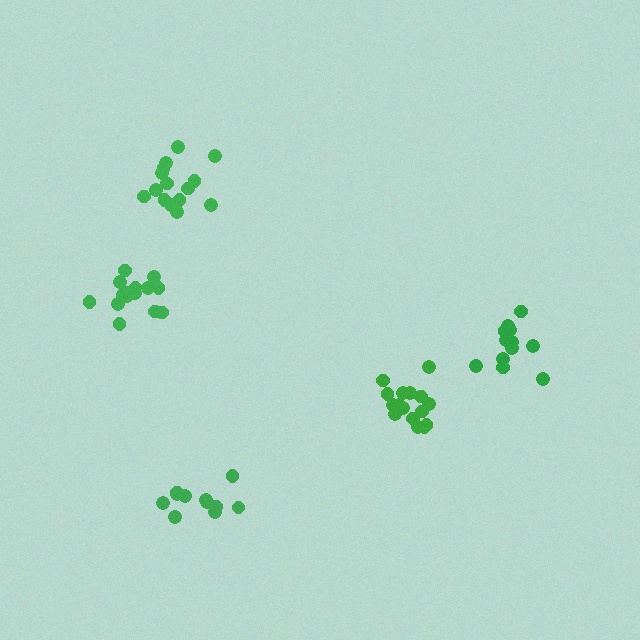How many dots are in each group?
Group 1: 16 dots, Group 2: 11 dots, Group 3: 15 dots, Group 4: 15 dots, Group 5: 12 dots (69 total).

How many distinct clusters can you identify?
There are 5 distinct clusters.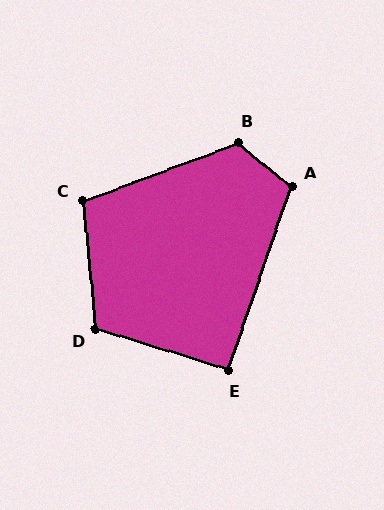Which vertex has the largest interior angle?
B, at approximately 120 degrees.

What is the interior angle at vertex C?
Approximately 105 degrees (obtuse).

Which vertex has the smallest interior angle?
E, at approximately 92 degrees.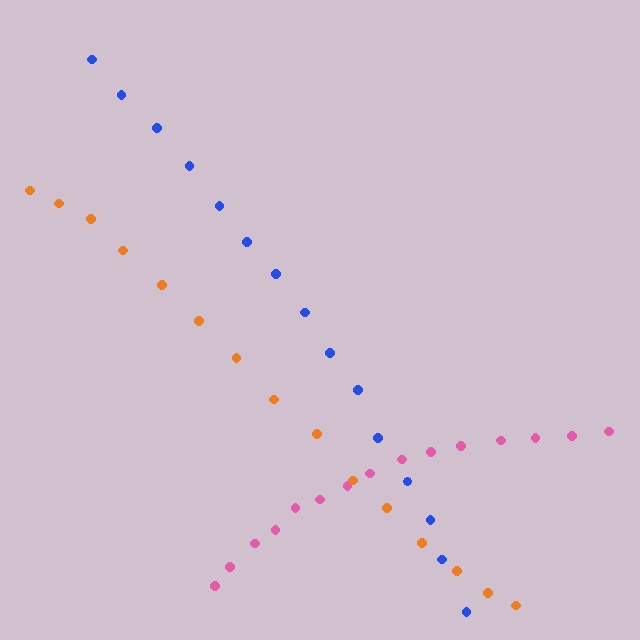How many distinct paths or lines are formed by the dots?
There are 3 distinct paths.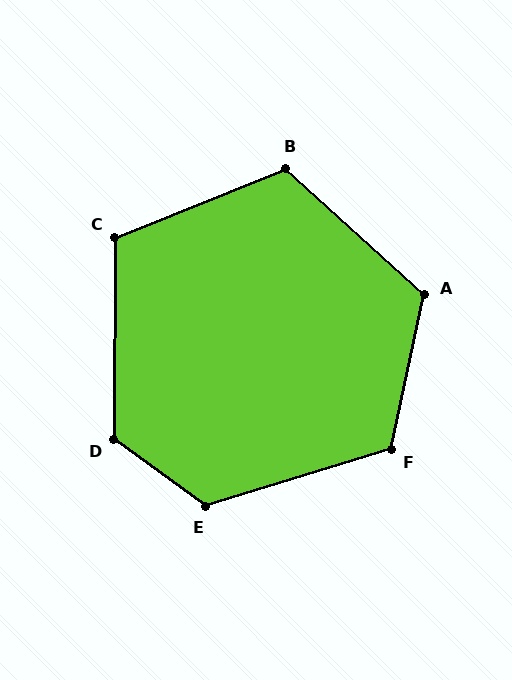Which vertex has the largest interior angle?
E, at approximately 127 degrees.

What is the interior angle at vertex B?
Approximately 116 degrees (obtuse).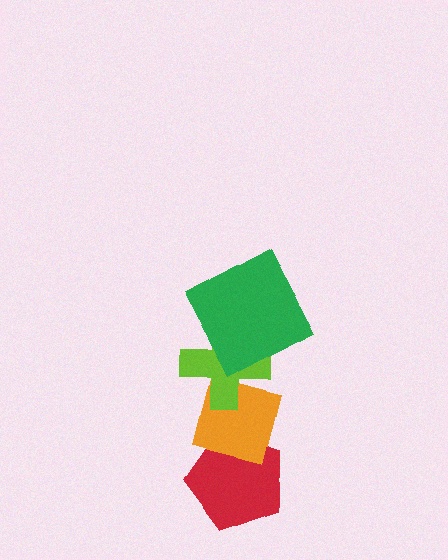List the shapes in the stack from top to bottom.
From top to bottom: the green square, the lime cross, the orange square, the red pentagon.